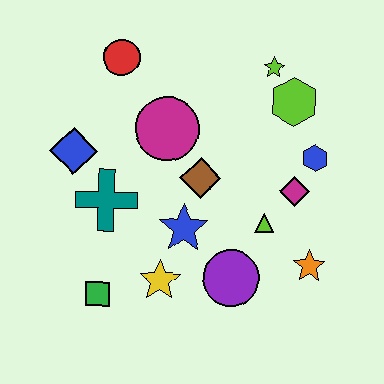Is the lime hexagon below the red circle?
Yes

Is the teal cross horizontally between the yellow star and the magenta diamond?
No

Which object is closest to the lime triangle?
The magenta diamond is closest to the lime triangle.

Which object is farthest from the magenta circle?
The orange star is farthest from the magenta circle.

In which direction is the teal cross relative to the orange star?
The teal cross is to the left of the orange star.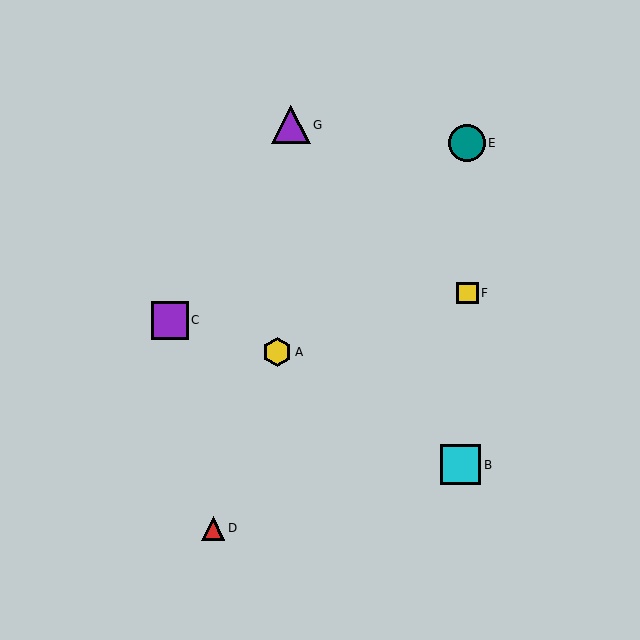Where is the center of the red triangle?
The center of the red triangle is at (213, 528).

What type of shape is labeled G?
Shape G is a purple triangle.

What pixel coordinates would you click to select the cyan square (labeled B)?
Click at (461, 465) to select the cyan square B.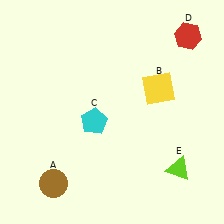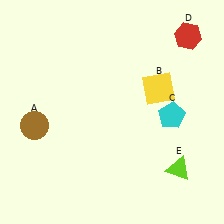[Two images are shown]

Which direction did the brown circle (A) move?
The brown circle (A) moved up.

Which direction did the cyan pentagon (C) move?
The cyan pentagon (C) moved right.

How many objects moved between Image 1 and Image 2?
2 objects moved between the two images.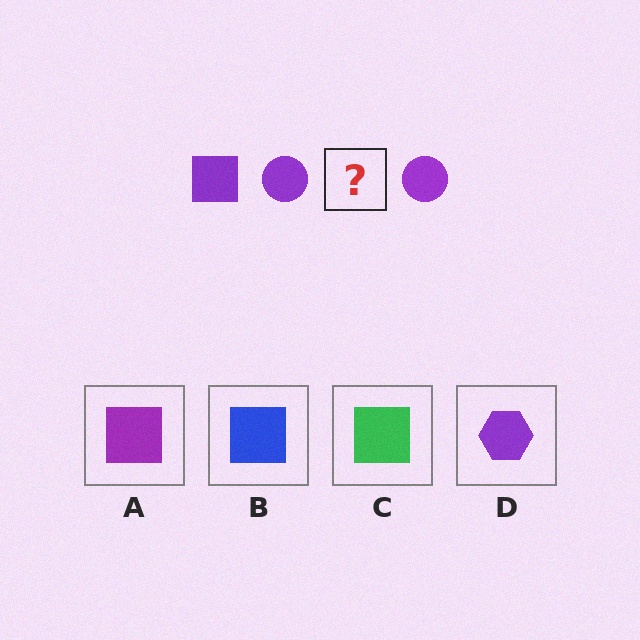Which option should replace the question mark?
Option A.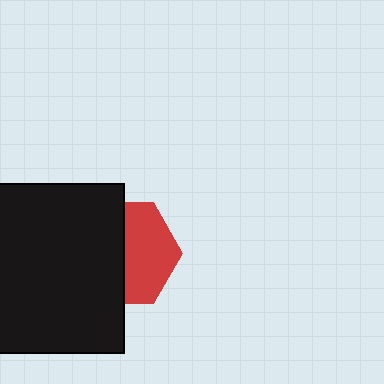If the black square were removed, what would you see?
You would see the complete red hexagon.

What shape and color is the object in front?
The object in front is a black square.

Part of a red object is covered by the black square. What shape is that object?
It is a hexagon.